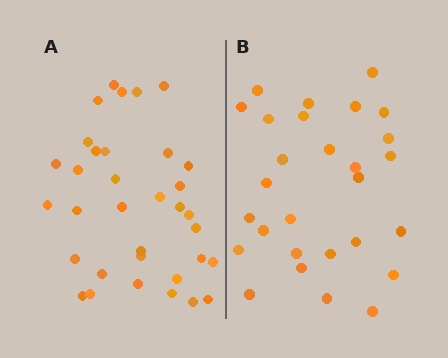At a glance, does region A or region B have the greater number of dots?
Region A (the left region) has more dots.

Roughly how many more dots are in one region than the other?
Region A has about 6 more dots than region B.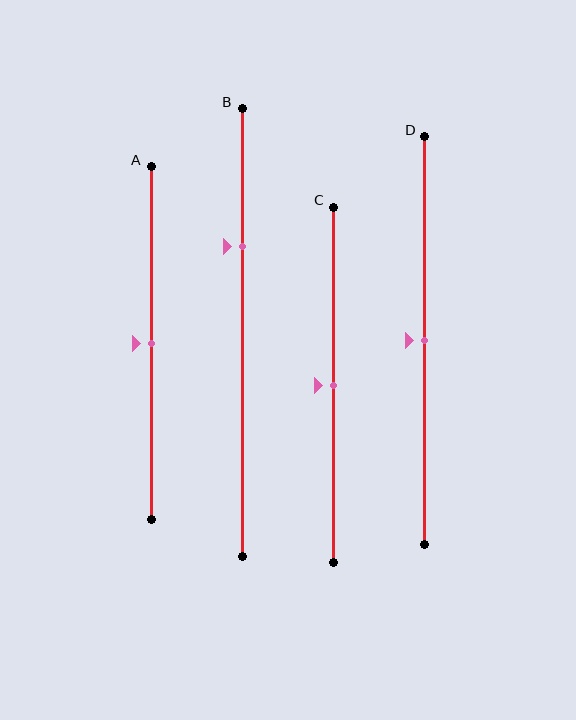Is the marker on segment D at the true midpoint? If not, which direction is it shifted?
Yes, the marker on segment D is at the true midpoint.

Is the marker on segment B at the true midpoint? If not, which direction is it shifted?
No, the marker on segment B is shifted upward by about 19% of the segment length.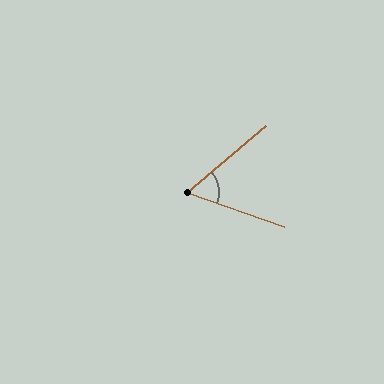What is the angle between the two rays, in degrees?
Approximately 59 degrees.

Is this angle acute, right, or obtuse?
It is acute.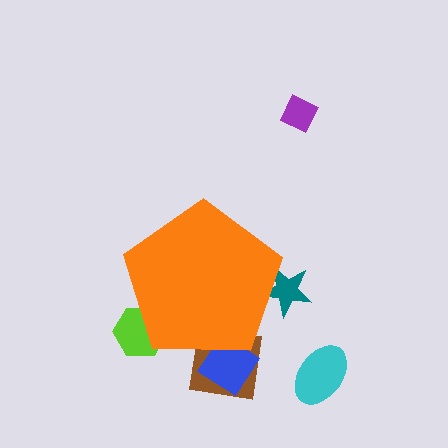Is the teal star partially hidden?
Yes, the teal star is partially hidden behind the orange pentagon.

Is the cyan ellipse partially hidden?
No, the cyan ellipse is fully visible.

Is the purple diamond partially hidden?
No, the purple diamond is fully visible.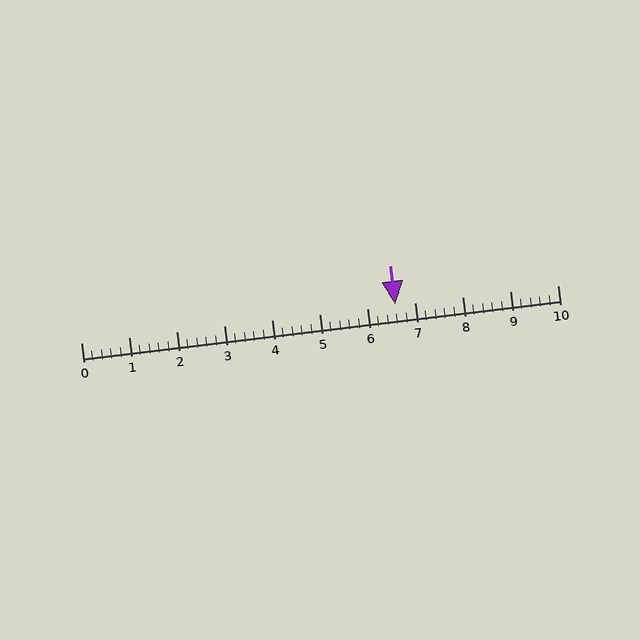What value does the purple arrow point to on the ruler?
The purple arrow points to approximately 6.6.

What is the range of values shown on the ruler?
The ruler shows values from 0 to 10.